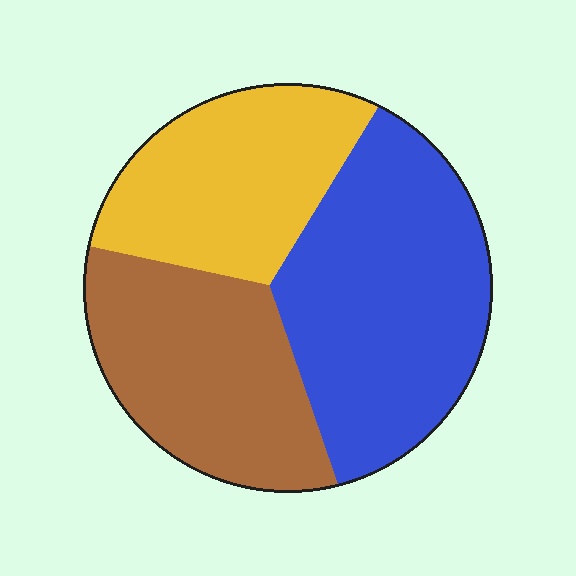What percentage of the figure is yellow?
Yellow takes up between a quarter and a half of the figure.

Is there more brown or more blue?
Blue.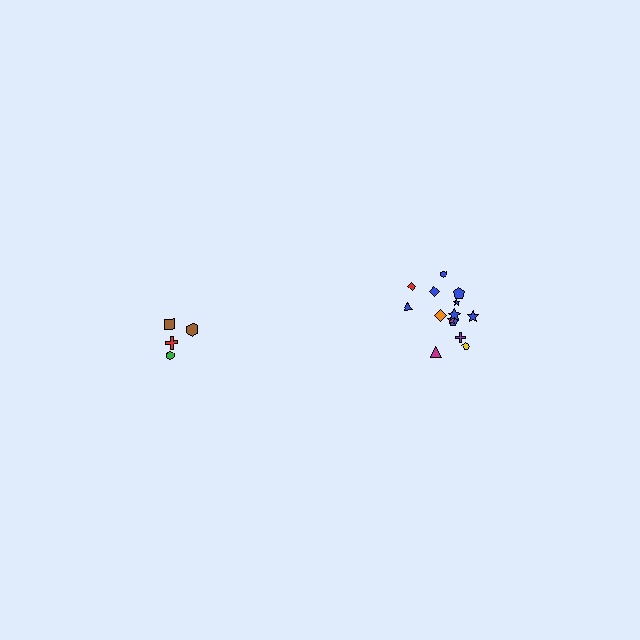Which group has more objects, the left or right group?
The right group.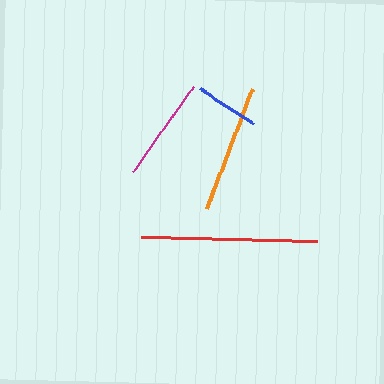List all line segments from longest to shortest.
From longest to shortest: red, orange, magenta, blue.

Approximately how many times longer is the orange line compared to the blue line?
The orange line is approximately 2.0 times the length of the blue line.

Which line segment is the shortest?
The blue line is the shortest at approximately 64 pixels.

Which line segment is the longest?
The red line is the longest at approximately 176 pixels.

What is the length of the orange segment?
The orange segment is approximately 128 pixels long.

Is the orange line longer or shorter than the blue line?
The orange line is longer than the blue line.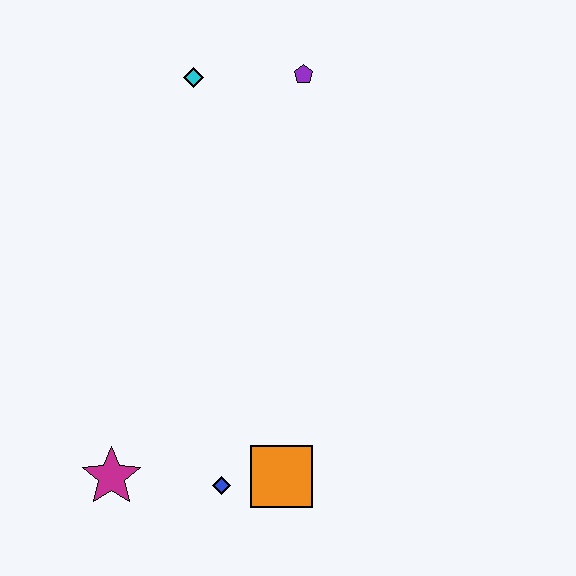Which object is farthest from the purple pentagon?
The magenta star is farthest from the purple pentagon.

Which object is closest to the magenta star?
The blue diamond is closest to the magenta star.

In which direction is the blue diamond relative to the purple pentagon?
The blue diamond is below the purple pentagon.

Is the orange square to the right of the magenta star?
Yes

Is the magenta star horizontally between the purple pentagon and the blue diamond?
No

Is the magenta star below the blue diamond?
No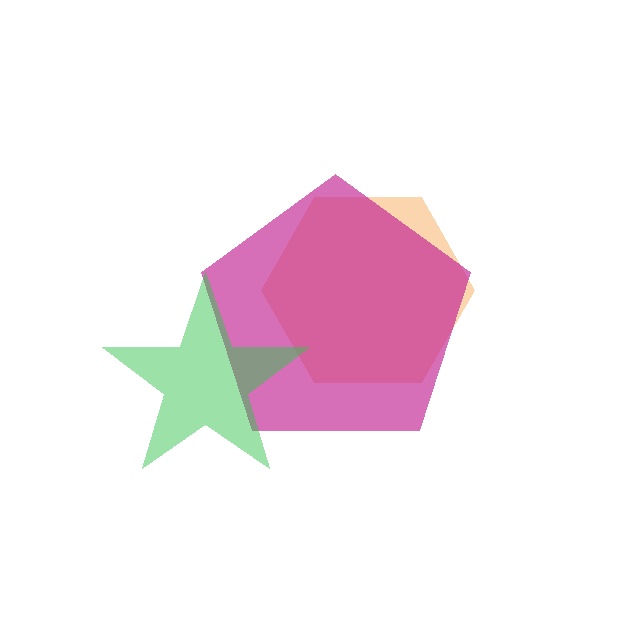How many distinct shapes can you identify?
There are 3 distinct shapes: an orange hexagon, a magenta pentagon, a green star.